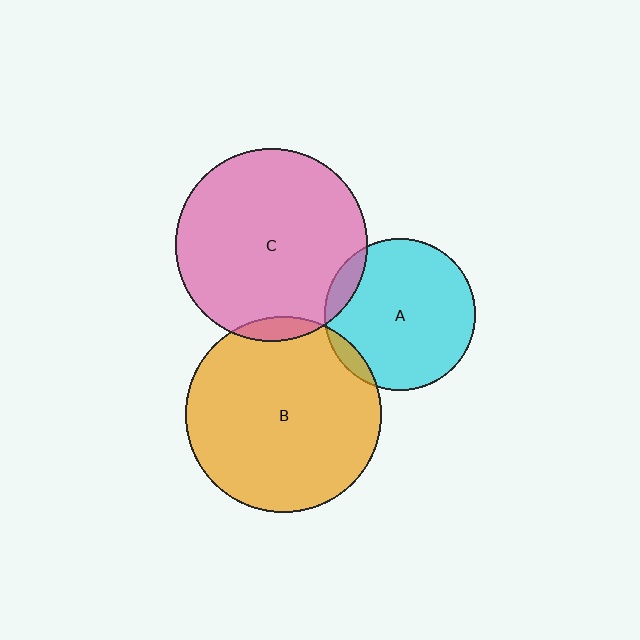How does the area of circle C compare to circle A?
Approximately 1.6 times.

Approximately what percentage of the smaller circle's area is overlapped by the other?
Approximately 5%.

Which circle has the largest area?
Circle B (orange).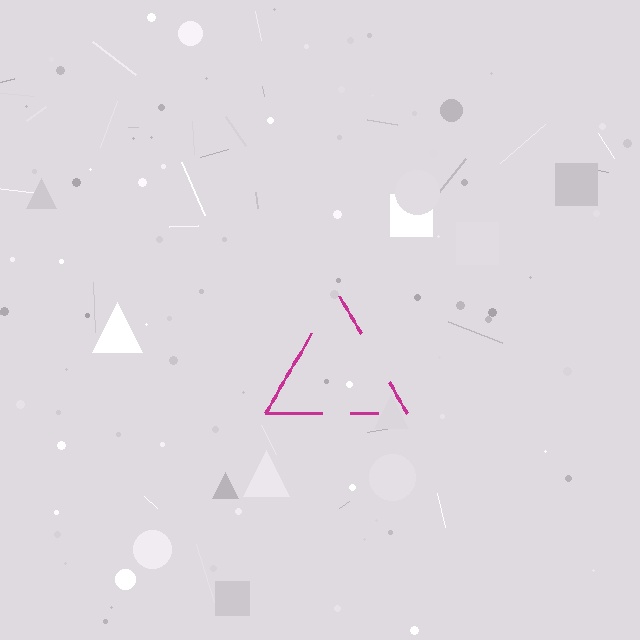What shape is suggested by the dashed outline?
The dashed outline suggests a triangle.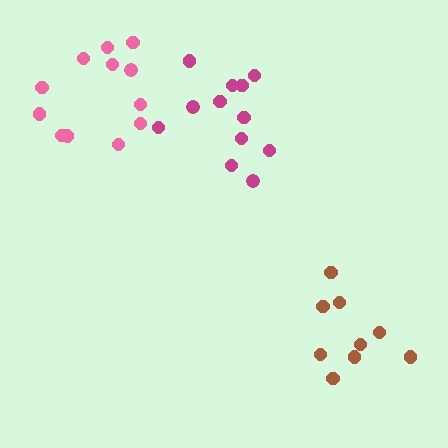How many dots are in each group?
Group 1: 12 dots, Group 2: 9 dots, Group 3: 12 dots (33 total).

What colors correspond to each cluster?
The clusters are colored: pink, brown, magenta.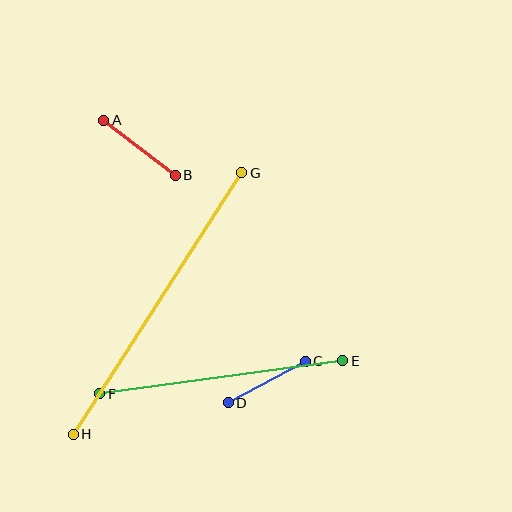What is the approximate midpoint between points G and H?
The midpoint is at approximately (158, 304) pixels.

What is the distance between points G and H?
The distance is approximately 311 pixels.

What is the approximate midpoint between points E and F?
The midpoint is at approximately (221, 377) pixels.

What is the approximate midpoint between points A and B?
The midpoint is at approximately (140, 148) pixels.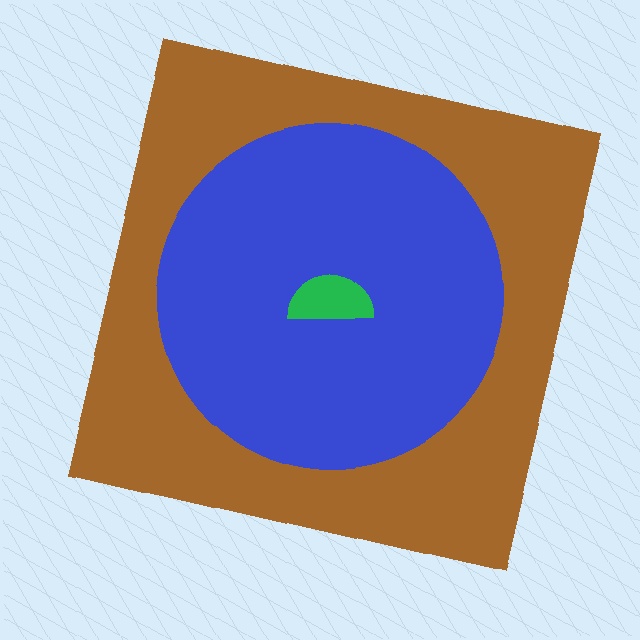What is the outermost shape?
The brown square.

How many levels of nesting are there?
3.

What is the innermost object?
The green semicircle.